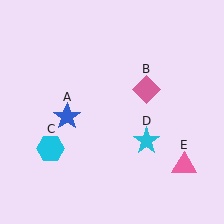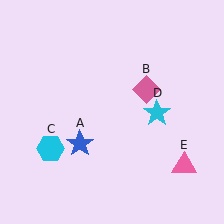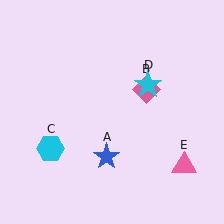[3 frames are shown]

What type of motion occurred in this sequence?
The blue star (object A), cyan star (object D) rotated counterclockwise around the center of the scene.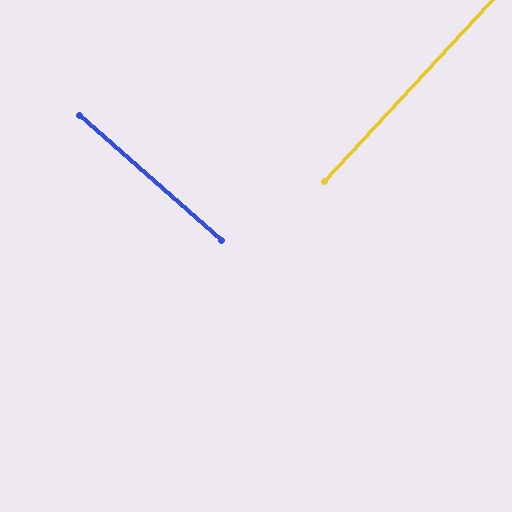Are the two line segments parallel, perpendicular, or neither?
Perpendicular — they meet at approximately 89°.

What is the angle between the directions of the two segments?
Approximately 89 degrees.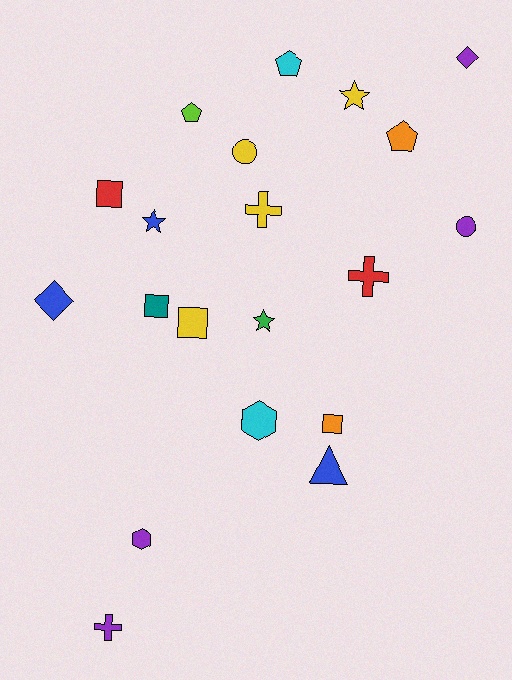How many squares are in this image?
There are 4 squares.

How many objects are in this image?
There are 20 objects.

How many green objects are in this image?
There is 1 green object.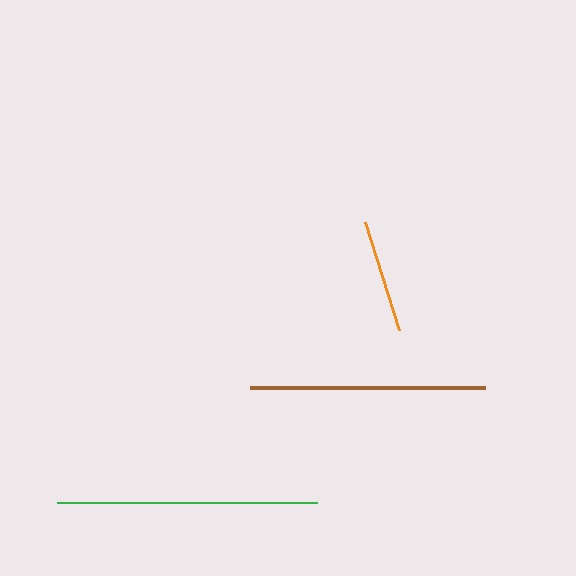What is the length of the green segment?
The green segment is approximately 259 pixels long.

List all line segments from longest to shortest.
From longest to shortest: green, brown, orange.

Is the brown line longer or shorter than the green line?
The green line is longer than the brown line.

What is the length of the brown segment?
The brown segment is approximately 235 pixels long.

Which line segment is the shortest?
The orange line is the shortest at approximately 113 pixels.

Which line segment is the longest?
The green line is the longest at approximately 259 pixels.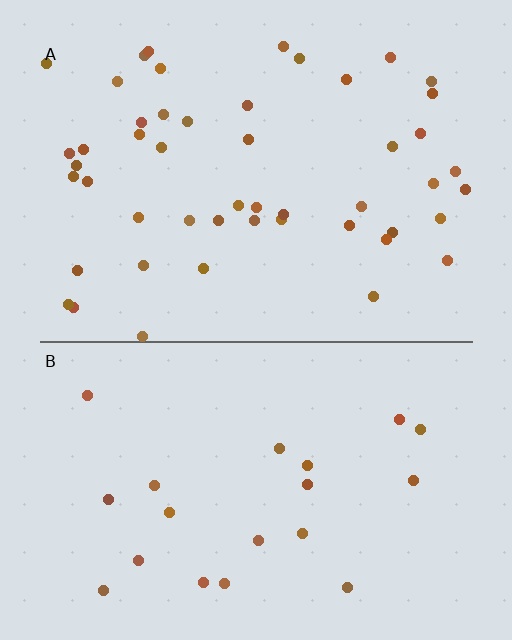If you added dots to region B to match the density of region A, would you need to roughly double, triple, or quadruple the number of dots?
Approximately double.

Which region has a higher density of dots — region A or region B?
A (the top).